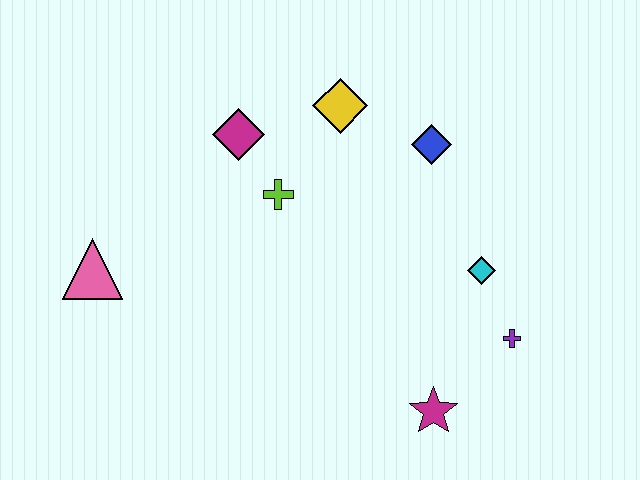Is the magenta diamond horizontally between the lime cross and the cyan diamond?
No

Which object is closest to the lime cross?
The magenta diamond is closest to the lime cross.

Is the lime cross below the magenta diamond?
Yes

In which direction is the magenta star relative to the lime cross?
The magenta star is below the lime cross.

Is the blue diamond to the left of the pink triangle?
No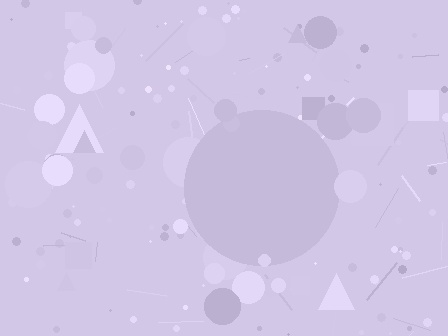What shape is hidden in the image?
A circle is hidden in the image.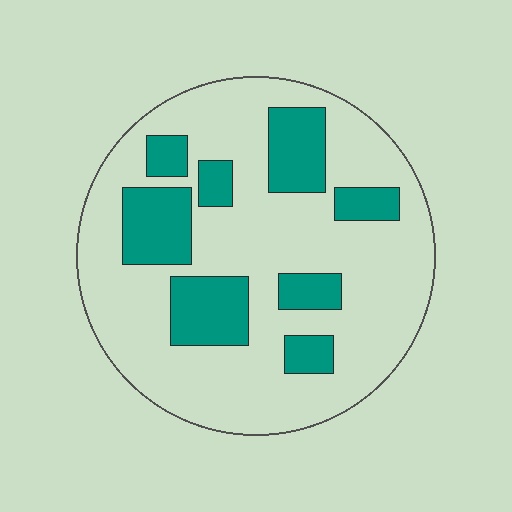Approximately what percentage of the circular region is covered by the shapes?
Approximately 25%.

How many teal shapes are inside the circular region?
8.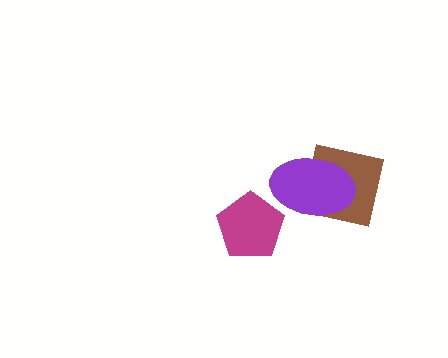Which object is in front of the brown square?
The purple ellipse is in front of the brown square.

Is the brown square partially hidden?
Yes, it is partially covered by another shape.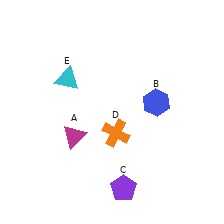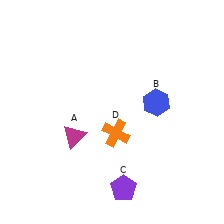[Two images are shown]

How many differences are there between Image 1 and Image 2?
There is 1 difference between the two images.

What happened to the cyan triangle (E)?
The cyan triangle (E) was removed in Image 2. It was in the top-left area of Image 1.